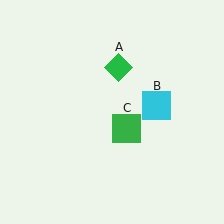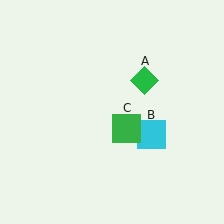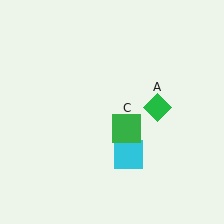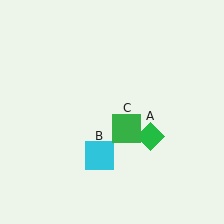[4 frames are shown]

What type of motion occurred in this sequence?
The green diamond (object A), cyan square (object B) rotated clockwise around the center of the scene.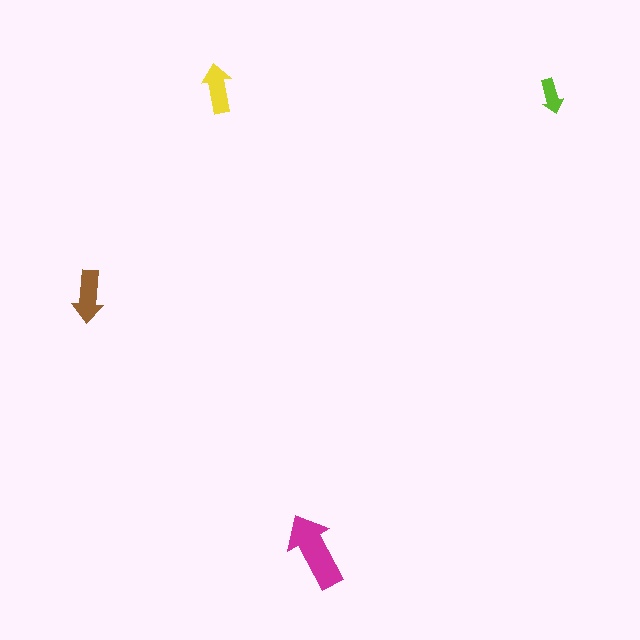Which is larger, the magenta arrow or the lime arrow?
The magenta one.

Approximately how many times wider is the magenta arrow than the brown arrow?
About 1.5 times wider.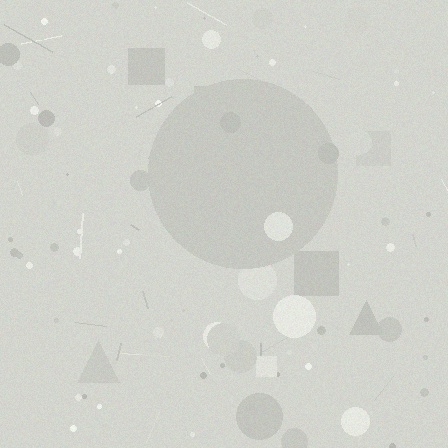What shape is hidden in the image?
A circle is hidden in the image.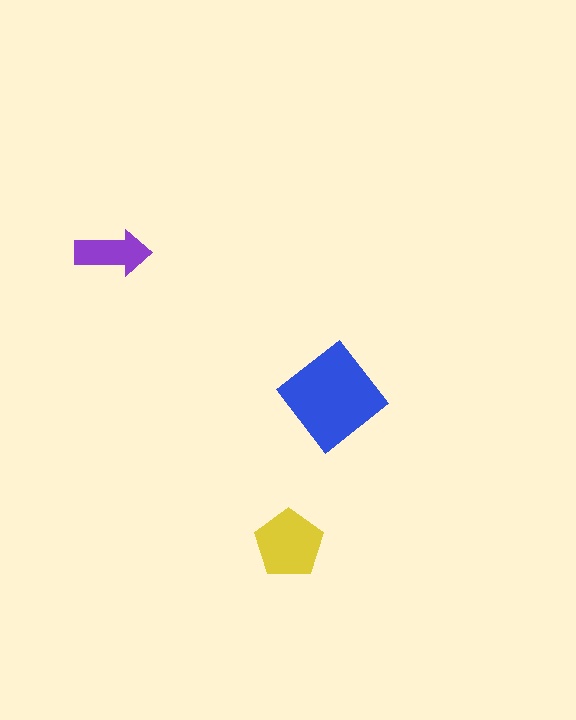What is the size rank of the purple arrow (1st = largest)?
3rd.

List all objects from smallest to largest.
The purple arrow, the yellow pentagon, the blue diamond.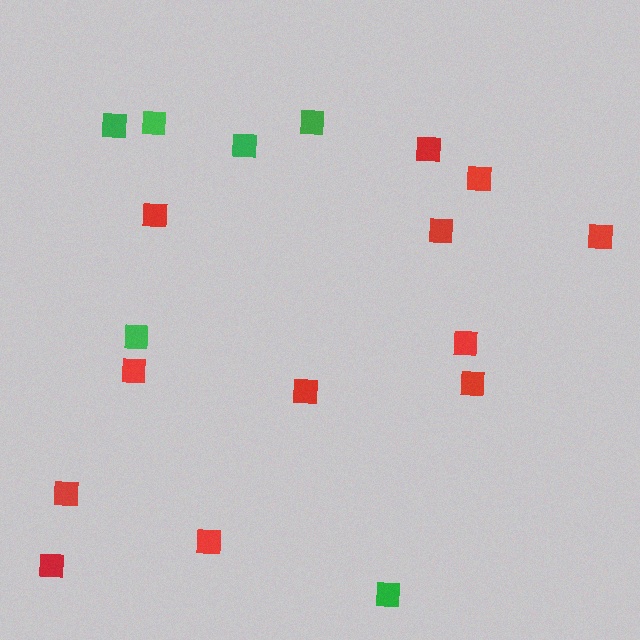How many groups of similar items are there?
There are 2 groups: one group of red squares (12) and one group of green squares (6).